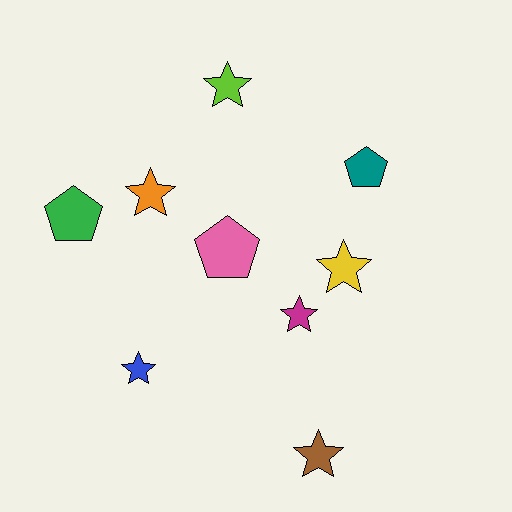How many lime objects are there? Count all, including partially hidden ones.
There is 1 lime object.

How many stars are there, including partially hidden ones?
There are 6 stars.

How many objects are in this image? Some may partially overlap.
There are 9 objects.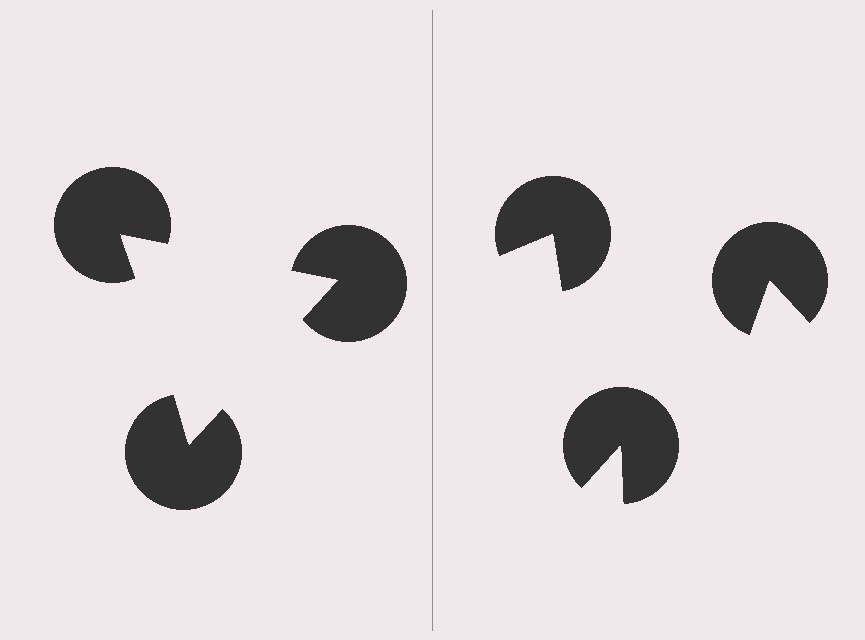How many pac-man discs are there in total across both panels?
6 — 3 on each side.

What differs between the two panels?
The pac-man discs are positioned identically on both sides; only the wedge orientations differ. On the left they align to a triangle; on the right they are misaligned.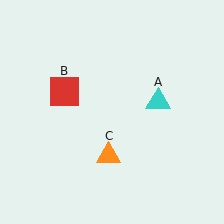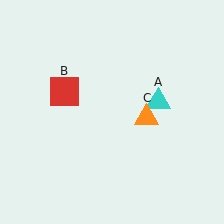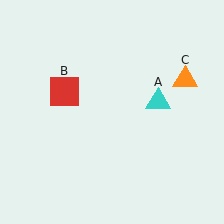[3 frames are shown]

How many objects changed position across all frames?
1 object changed position: orange triangle (object C).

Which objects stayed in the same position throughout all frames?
Cyan triangle (object A) and red square (object B) remained stationary.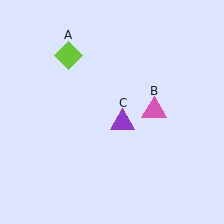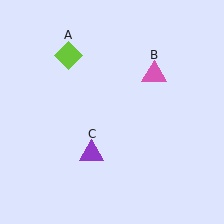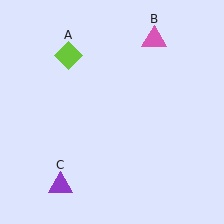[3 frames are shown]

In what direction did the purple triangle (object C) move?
The purple triangle (object C) moved down and to the left.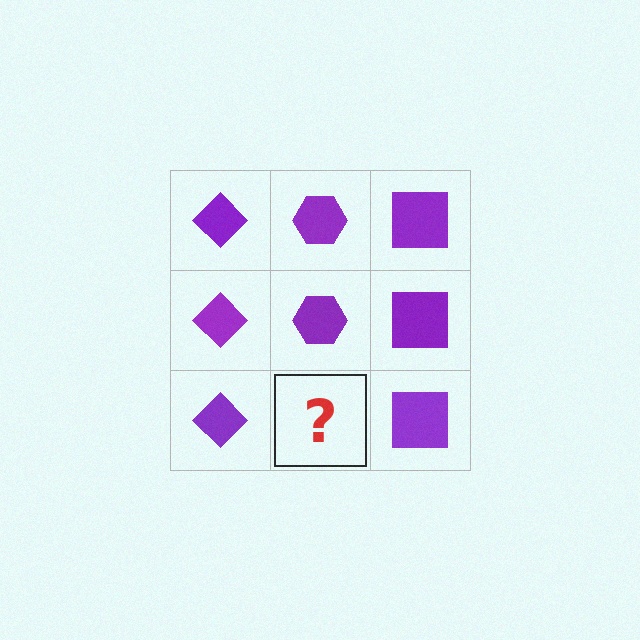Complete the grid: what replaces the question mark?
The question mark should be replaced with a purple hexagon.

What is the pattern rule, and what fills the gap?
The rule is that each column has a consistent shape. The gap should be filled with a purple hexagon.